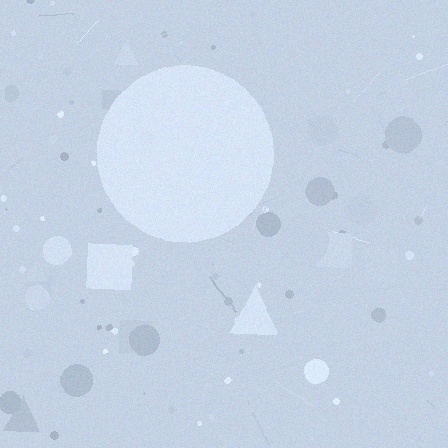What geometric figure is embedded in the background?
A circle is embedded in the background.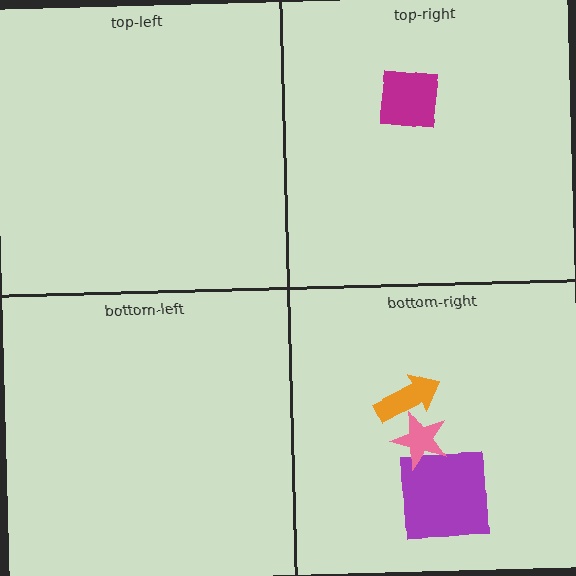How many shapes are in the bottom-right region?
3.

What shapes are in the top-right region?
The magenta square.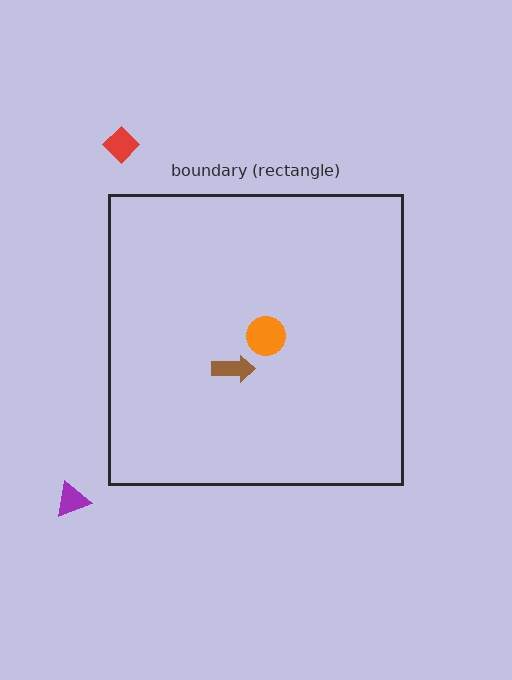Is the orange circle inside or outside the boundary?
Inside.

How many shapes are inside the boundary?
2 inside, 2 outside.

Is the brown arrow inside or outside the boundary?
Inside.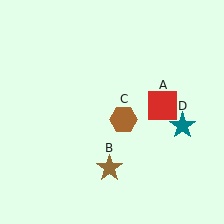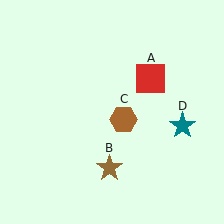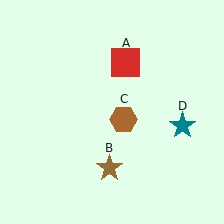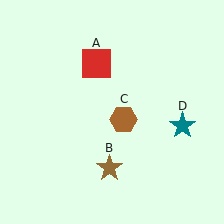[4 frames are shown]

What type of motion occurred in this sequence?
The red square (object A) rotated counterclockwise around the center of the scene.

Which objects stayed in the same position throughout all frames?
Brown star (object B) and brown hexagon (object C) and teal star (object D) remained stationary.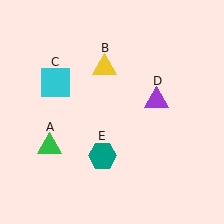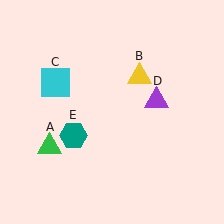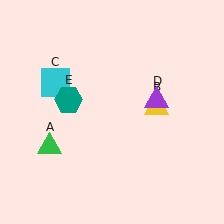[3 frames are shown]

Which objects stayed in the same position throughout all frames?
Green triangle (object A) and cyan square (object C) and purple triangle (object D) remained stationary.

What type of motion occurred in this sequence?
The yellow triangle (object B), teal hexagon (object E) rotated clockwise around the center of the scene.